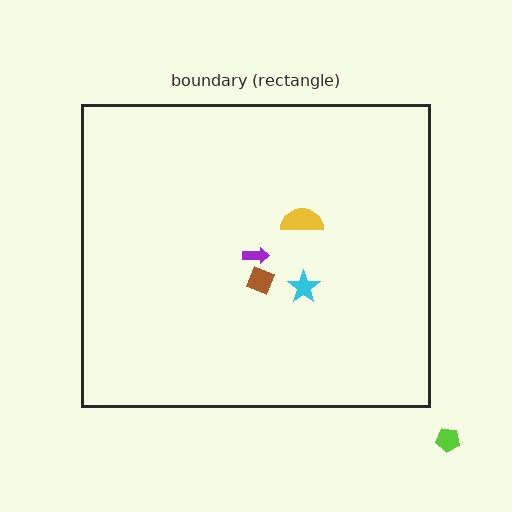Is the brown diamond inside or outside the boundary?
Inside.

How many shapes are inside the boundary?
4 inside, 1 outside.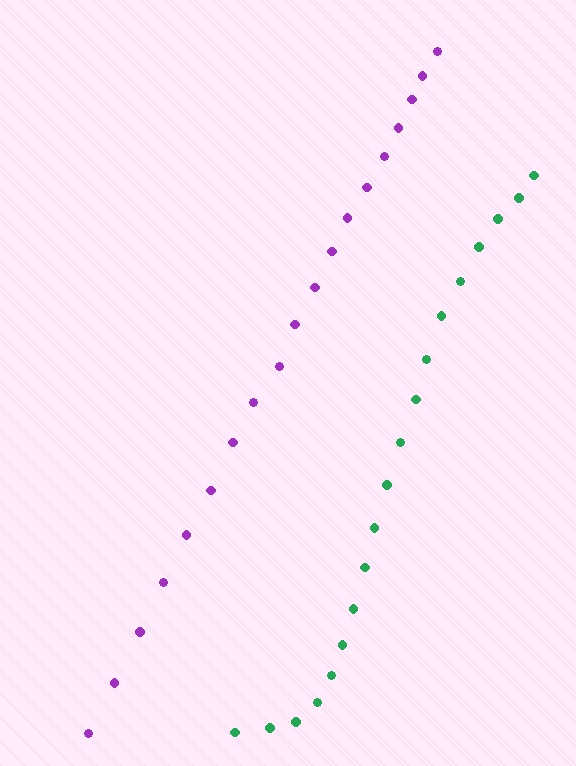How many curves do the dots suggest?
There are 2 distinct paths.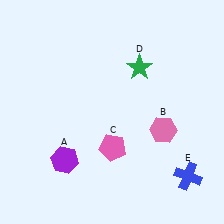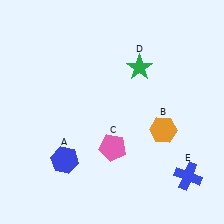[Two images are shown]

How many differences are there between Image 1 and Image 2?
There are 2 differences between the two images.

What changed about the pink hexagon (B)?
In Image 1, B is pink. In Image 2, it changed to orange.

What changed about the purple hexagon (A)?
In Image 1, A is purple. In Image 2, it changed to blue.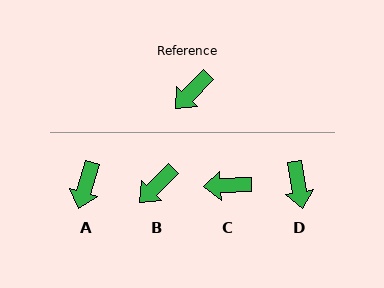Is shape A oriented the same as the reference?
No, it is off by about 28 degrees.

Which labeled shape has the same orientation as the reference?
B.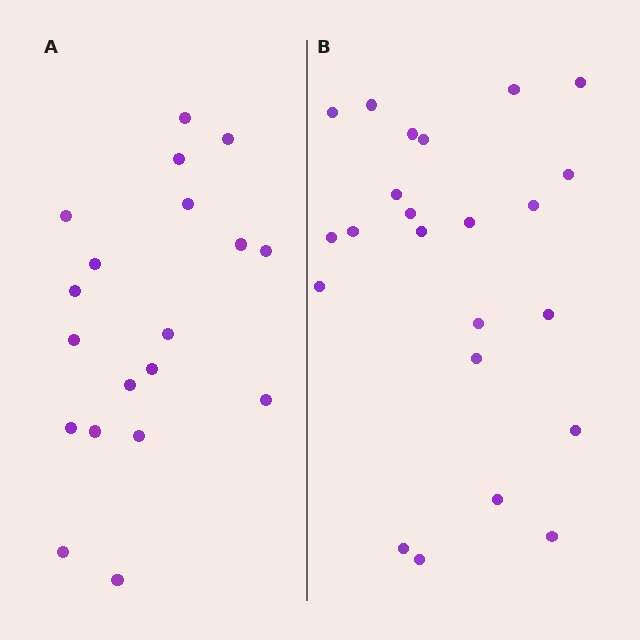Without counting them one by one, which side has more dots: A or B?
Region B (the right region) has more dots.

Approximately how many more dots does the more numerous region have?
Region B has about 4 more dots than region A.